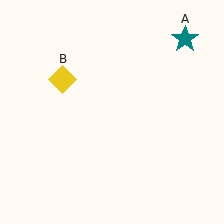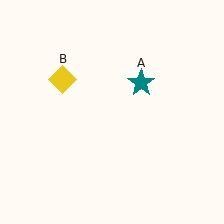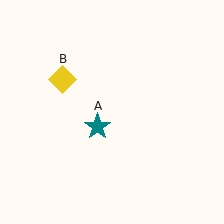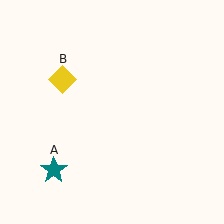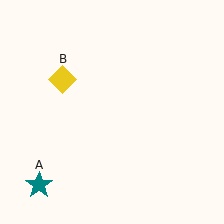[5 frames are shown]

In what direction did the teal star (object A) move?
The teal star (object A) moved down and to the left.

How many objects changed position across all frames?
1 object changed position: teal star (object A).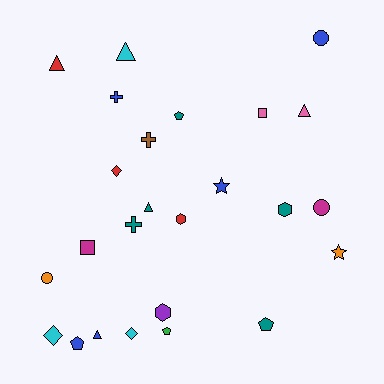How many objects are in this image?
There are 25 objects.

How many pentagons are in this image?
There are 4 pentagons.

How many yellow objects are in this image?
There are no yellow objects.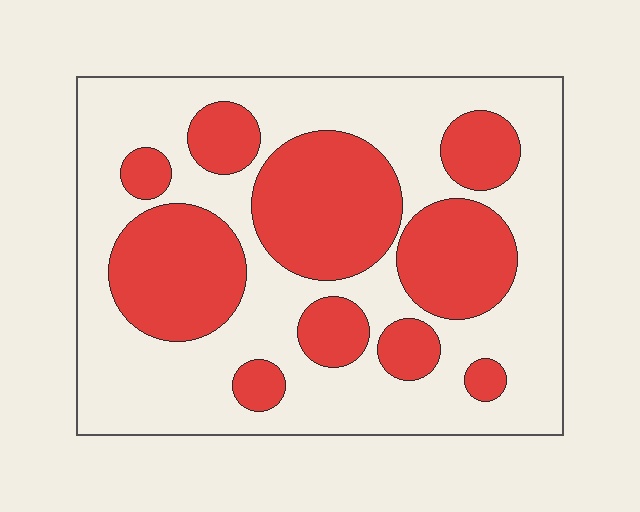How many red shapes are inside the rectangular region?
10.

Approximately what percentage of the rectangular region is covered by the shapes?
Approximately 40%.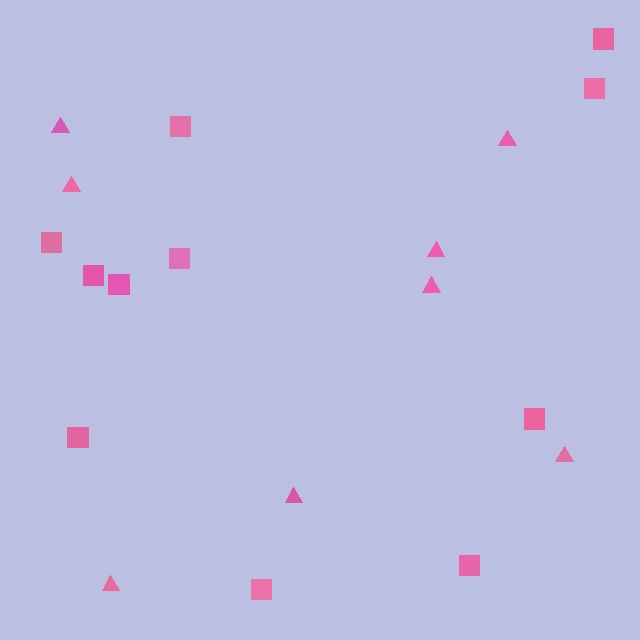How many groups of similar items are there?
There are 2 groups: one group of squares (11) and one group of triangles (8).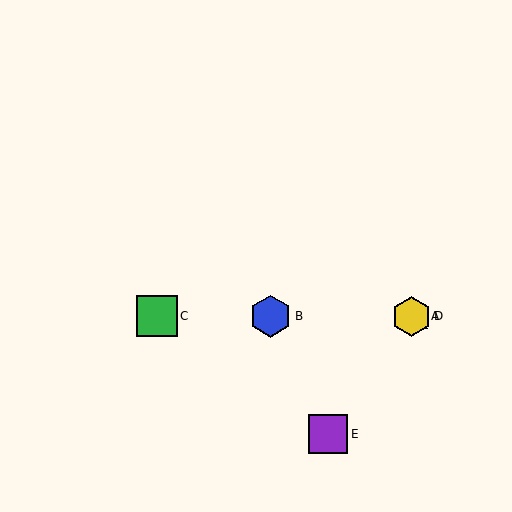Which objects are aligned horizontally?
Objects A, B, C, D are aligned horizontally.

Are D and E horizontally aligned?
No, D is at y≈316 and E is at y≈434.